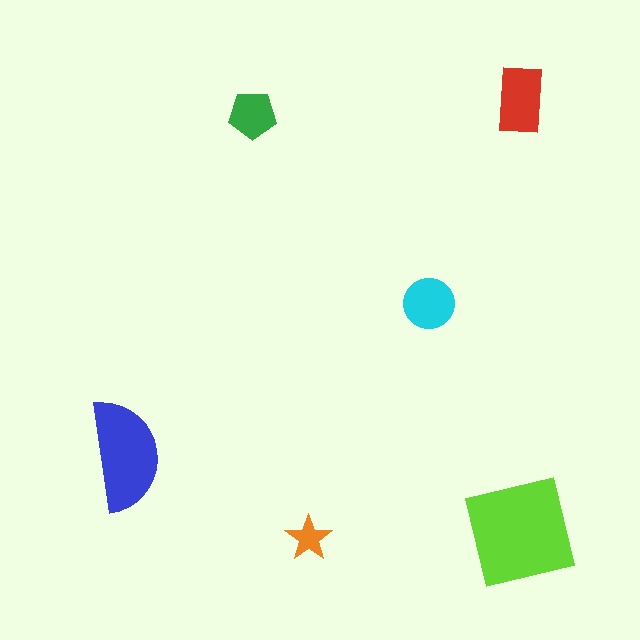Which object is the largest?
The lime square.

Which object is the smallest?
The orange star.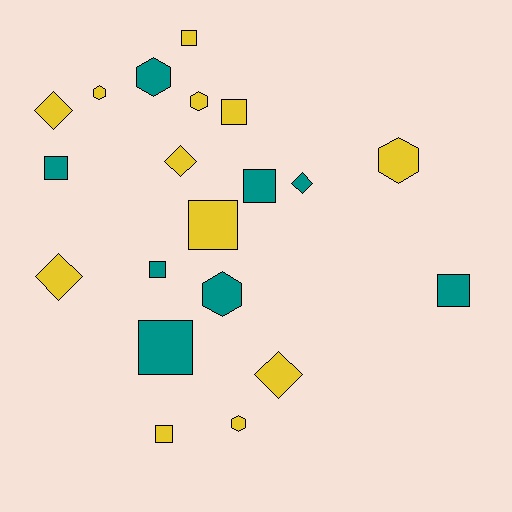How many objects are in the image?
There are 20 objects.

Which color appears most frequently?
Yellow, with 12 objects.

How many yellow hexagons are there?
There are 4 yellow hexagons.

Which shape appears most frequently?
Square, with 9 objects.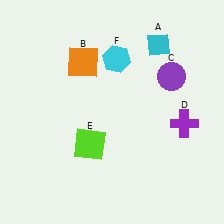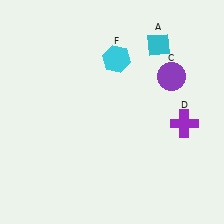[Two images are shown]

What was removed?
The orange square (B), the lime square (E) were removed in Image 2.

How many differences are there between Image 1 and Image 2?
There are 2 differences between the two images.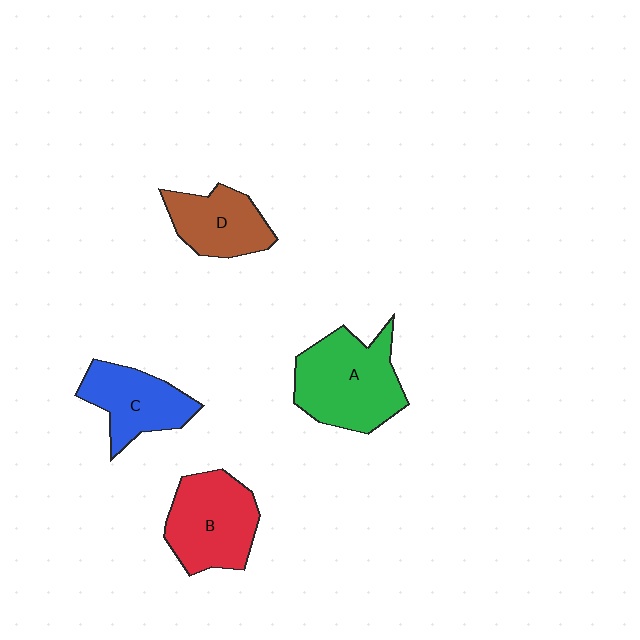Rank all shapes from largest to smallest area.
From largest to smallest: A (green), B (red), C (blue), D (brown).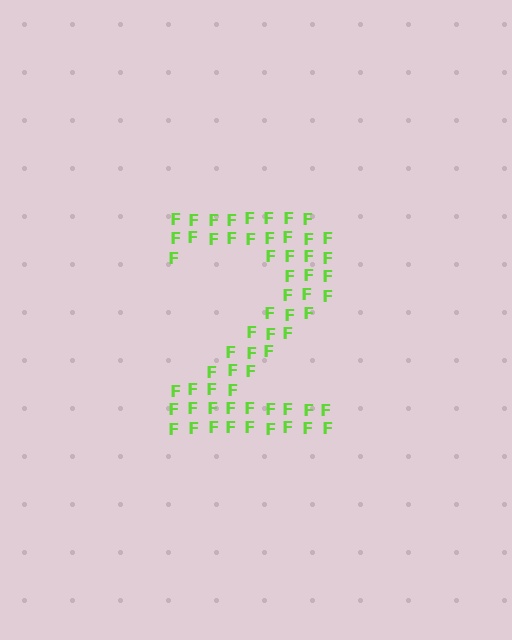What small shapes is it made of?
It is made of small letter F's.